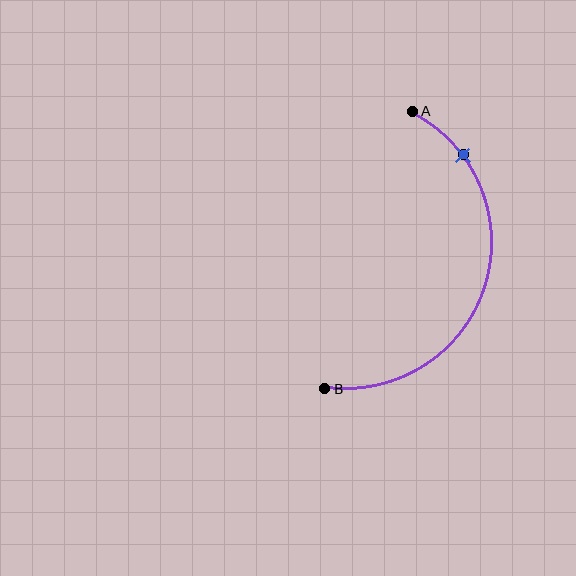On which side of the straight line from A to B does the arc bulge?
The arc bulges to the right of the straight line connecting A and B.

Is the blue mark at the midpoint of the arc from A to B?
No. The blue mark lies on the arc but is closer to endpoint A. The arc midpoint would be at the point on the curve equidistant along the arc from both A and B.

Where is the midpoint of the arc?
The arc midpoint is the point on the curve farthest from the straight line joining A and B. It sits to the right of that line.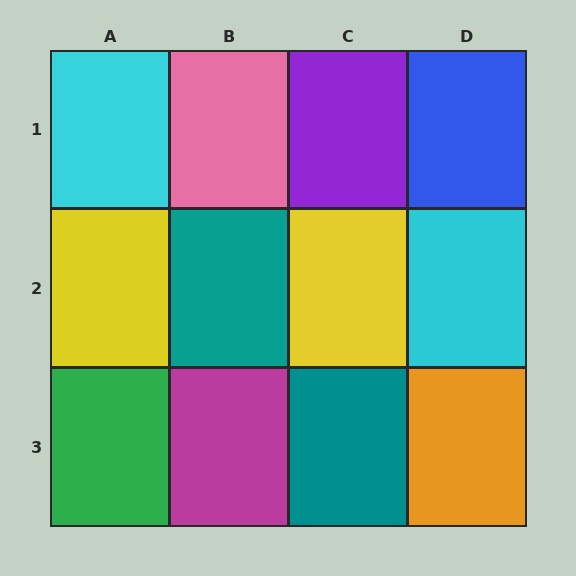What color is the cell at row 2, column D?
Cyan.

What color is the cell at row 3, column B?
Magenta.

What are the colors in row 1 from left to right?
Cyan, pink, purple, blue.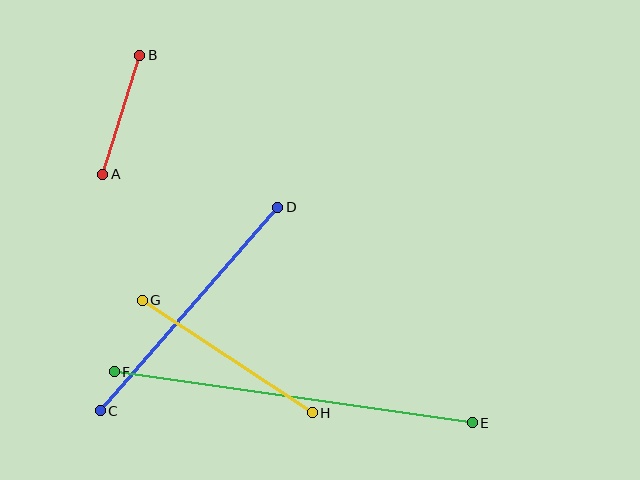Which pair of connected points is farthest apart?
Points E and F are farthest apart.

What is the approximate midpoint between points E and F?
The midpoint is at approximately (293, 397) pixels.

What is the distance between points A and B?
The distance is approximately 124 pixels.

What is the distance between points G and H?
The distance is approximately 204 pixels.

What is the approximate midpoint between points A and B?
The midpoint is at approximately (121, 115) pixels.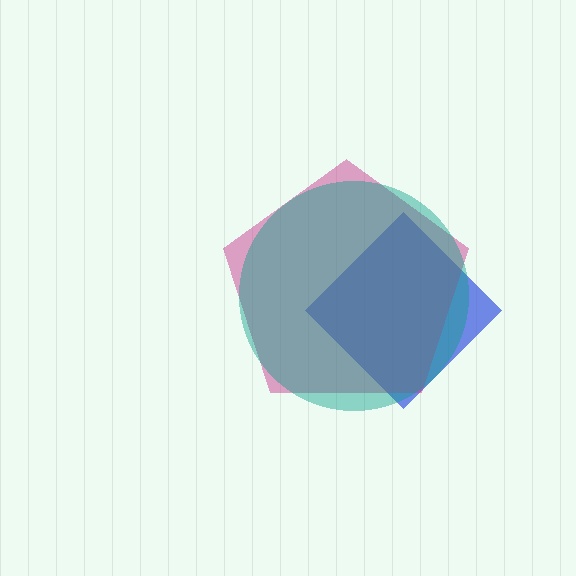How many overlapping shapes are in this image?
There are 3 overlapping shapes in the image.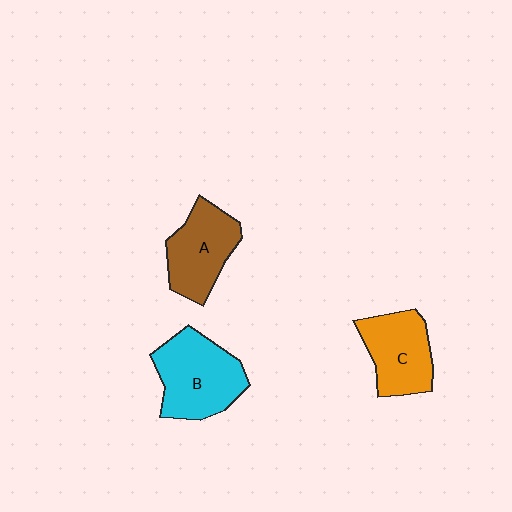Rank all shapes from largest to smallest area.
From largest to smallest: B (cyan), A (brown), C (orange).